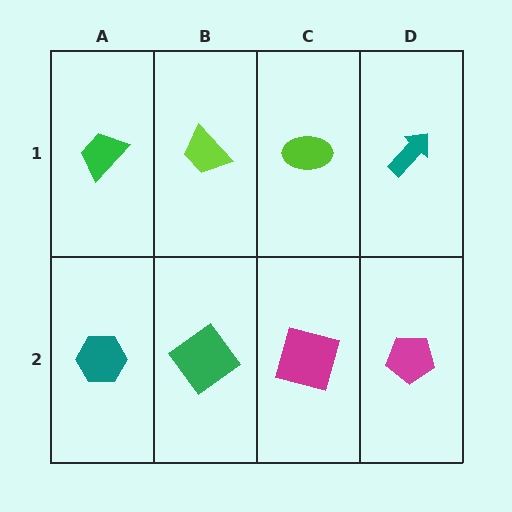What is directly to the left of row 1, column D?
A lime ellipse.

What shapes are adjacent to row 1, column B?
A green diamond (row 2, column B), a green trapezoid (row 1, column A), a lime ellipse (row 1, column C).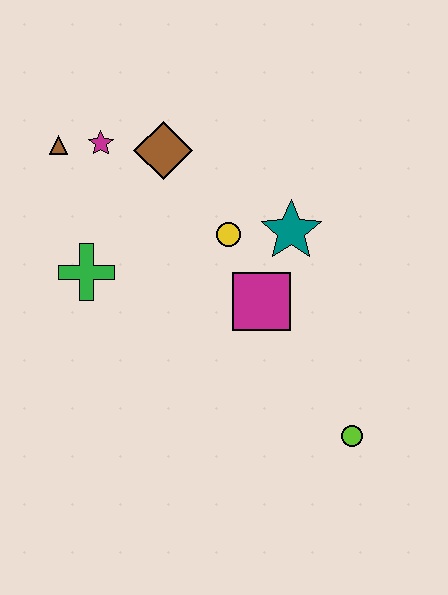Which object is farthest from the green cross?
The lime circle is farthest from the green cross.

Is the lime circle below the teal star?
Yes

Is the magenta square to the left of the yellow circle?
No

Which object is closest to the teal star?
The yellow circle is closest to the teal star.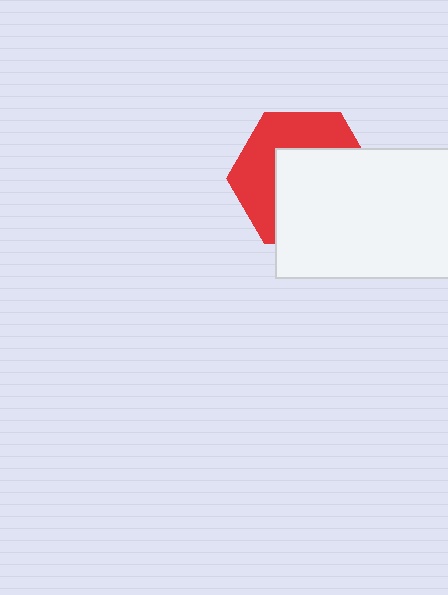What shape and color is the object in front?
The object in front is a white rectangle.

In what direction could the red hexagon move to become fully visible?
The red hexagon could move toward the upper-left. That would shift it out from behind the white rectangle entirely.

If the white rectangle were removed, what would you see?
You would see the complete red hexagon.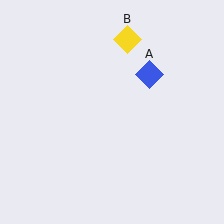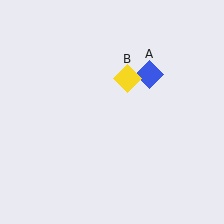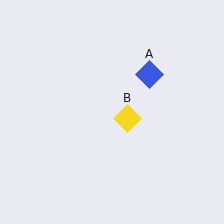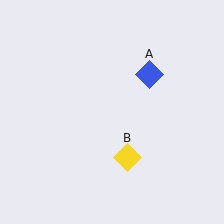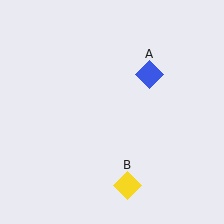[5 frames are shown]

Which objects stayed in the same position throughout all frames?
Blue diamond (object A) remained stationary.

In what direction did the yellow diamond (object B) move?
The yellow diamond (object B) moved down.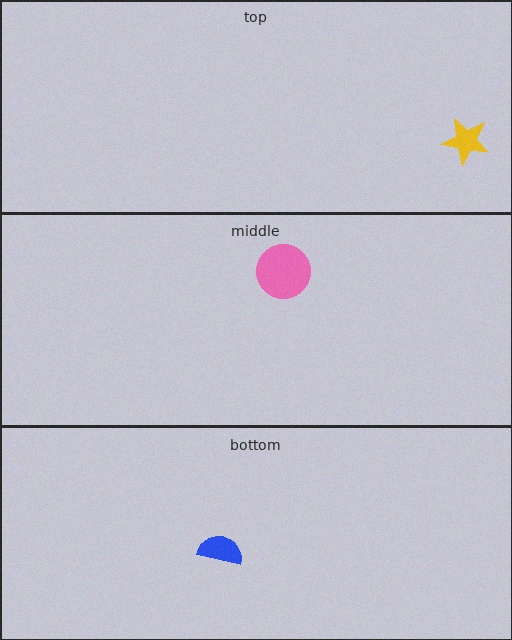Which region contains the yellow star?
The top region.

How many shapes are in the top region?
1.